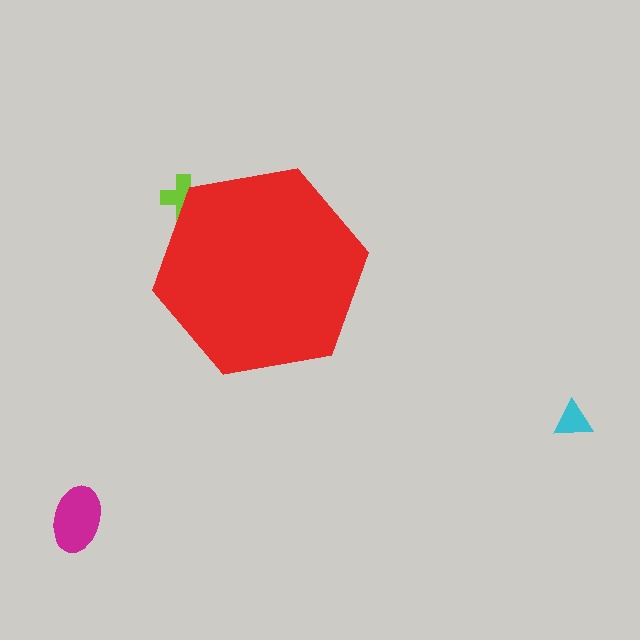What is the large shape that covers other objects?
A red hexagon.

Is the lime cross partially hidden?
Yes, the lime cross is partially hidden behind the red hexagon.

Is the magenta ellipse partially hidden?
No, the magenta ellipse is fully visible.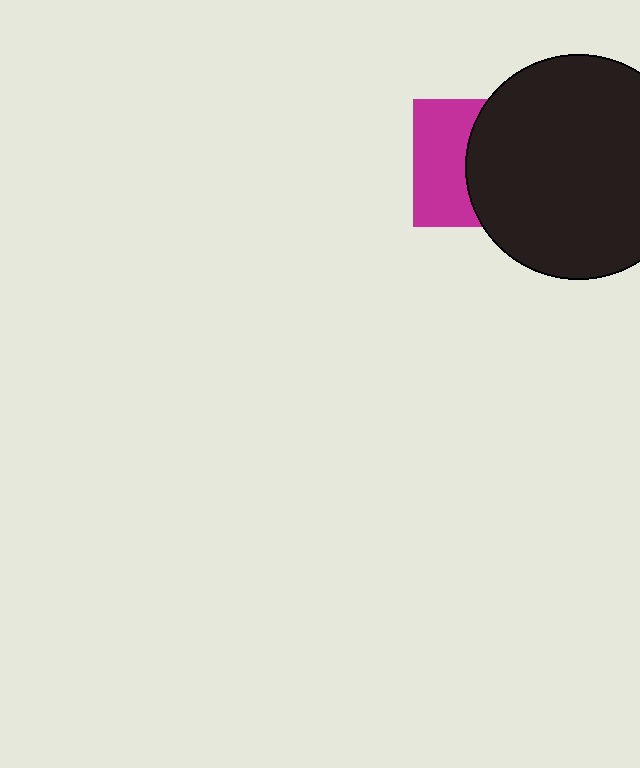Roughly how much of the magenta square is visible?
About half of it is visible (roughly 46%).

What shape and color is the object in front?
The object in front is a black circle.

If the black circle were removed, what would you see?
You would see the complete magenta square.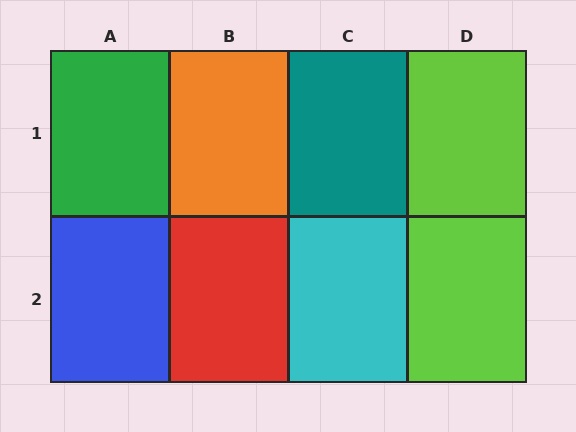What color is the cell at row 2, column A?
Blue.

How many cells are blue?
1 cell is blue.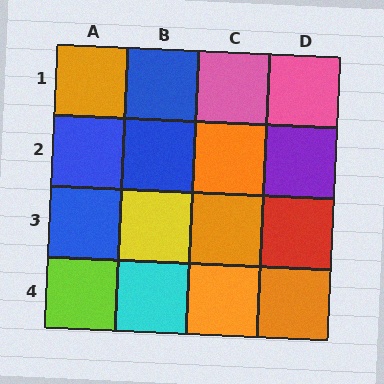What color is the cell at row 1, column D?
Pink.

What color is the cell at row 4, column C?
Orange.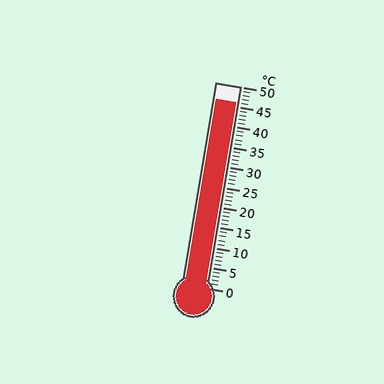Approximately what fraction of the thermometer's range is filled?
The thermometer is filled to approximately 90% of its range.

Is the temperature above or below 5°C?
The temperature is above 5°C.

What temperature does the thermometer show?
The thermometer shows approximately 46°C.